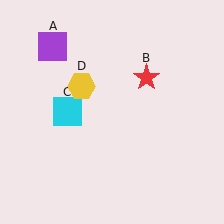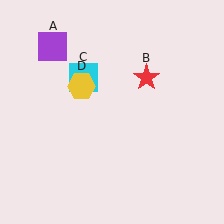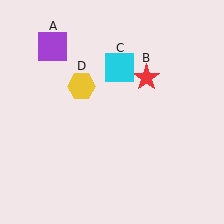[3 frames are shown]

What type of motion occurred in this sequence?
The cyan square (object C) rotated clockwise around the center of the scene.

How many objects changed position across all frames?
1 object changed position: cyan square (object C).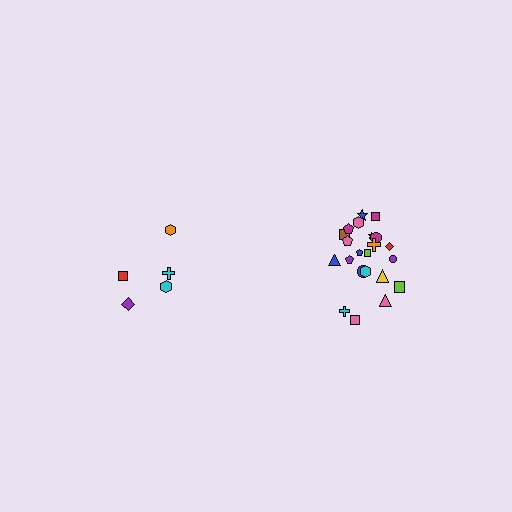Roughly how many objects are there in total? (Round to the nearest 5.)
Roughly 25 objects in total.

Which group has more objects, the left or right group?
The right group.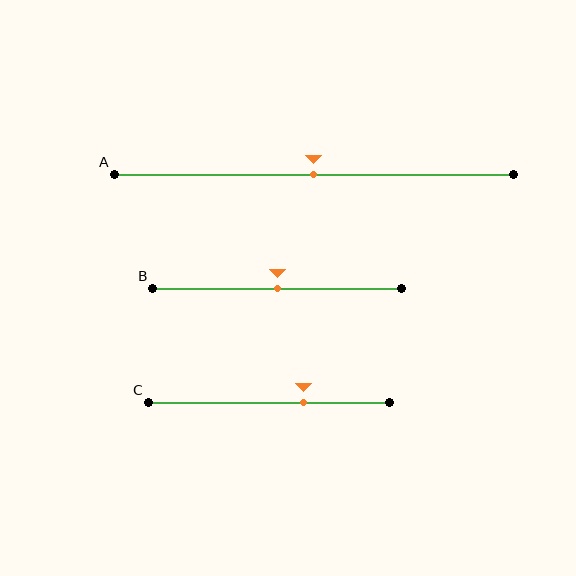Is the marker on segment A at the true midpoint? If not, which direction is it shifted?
Yes, the marker on segment A is at the true midpoint.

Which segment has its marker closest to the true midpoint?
Segment A has its marker closest to the true midpoint.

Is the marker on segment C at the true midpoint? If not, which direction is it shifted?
No, the marker on segment C is shifted to the right by about 14% of the segment length.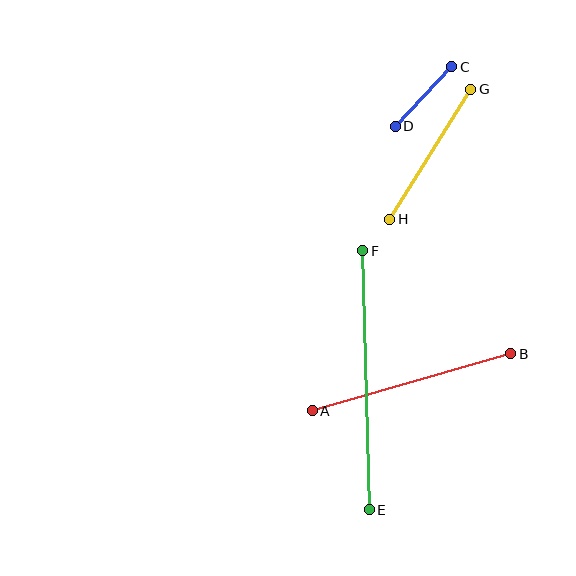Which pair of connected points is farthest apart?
Points E and F are farthest apart.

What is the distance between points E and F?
The distance is approximately 259 pixels.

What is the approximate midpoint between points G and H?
The midpoint is at approximately (430, 154) pixels.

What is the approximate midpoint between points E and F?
The midpoint is at approximately (366, 380) pixels.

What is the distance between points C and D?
The distance is approximately 82 pixels.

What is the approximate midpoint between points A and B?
The midpoint is at approximately (411, 382) pixels.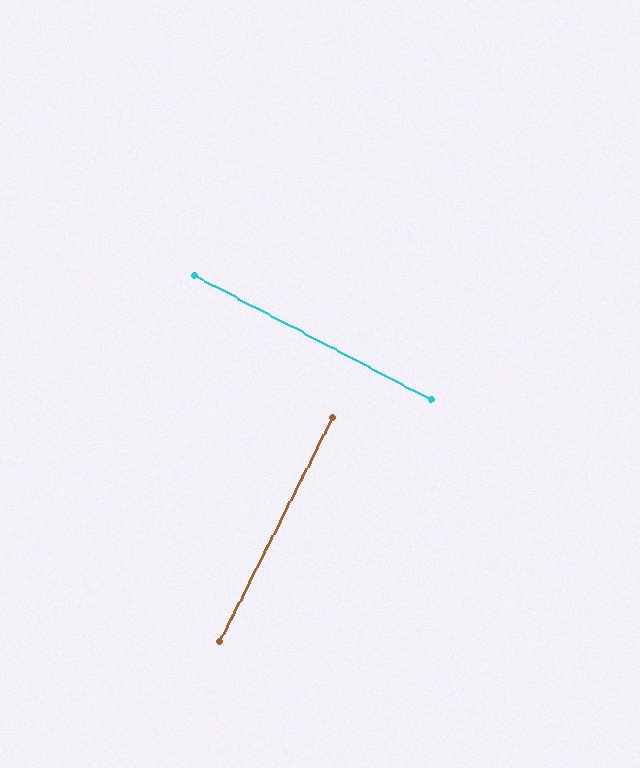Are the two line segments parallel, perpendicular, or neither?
Perpendicular — they meet at approximately 89°.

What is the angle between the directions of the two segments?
Approximately 89 degrees.